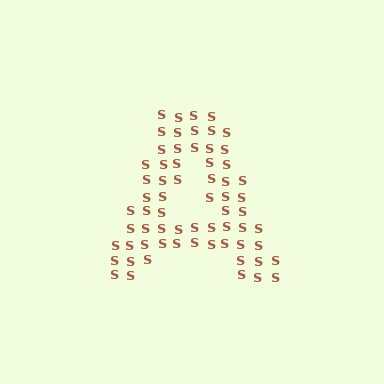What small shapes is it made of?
It is made of small letter S's.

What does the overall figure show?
The overall figure shows the letter A.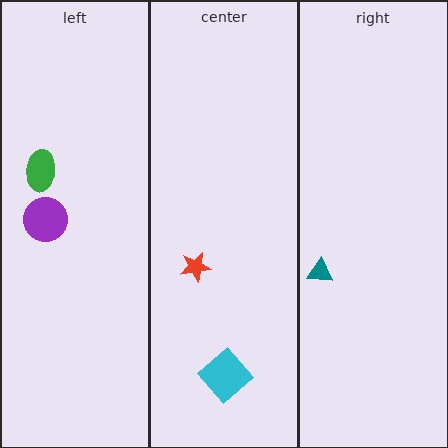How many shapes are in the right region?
1.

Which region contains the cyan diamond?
The center region.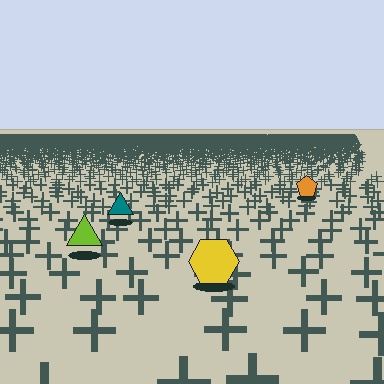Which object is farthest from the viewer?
The orange pentagon is farthest from the viewer. It appears smaller and the ground texture around it is denser.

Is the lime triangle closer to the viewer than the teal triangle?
Yes. The lime triangle is closer — you can tell from the texture gradient: the ground texture is coarser near it.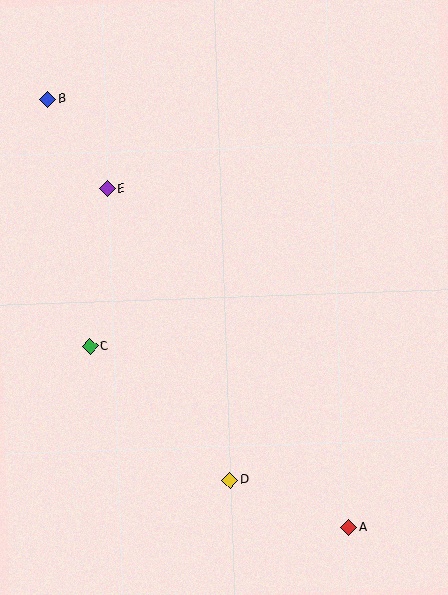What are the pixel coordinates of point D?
Point D is at (230, 480).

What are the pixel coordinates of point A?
Point A is at (349, 528).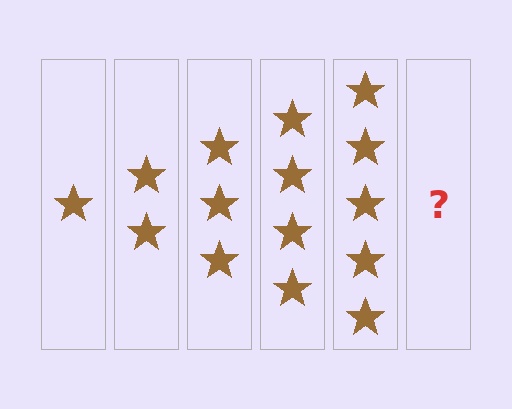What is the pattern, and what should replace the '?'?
The pattern is that each step adds one more star. The '?' should be 6 stars.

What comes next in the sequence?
The next element should be 6 stars.